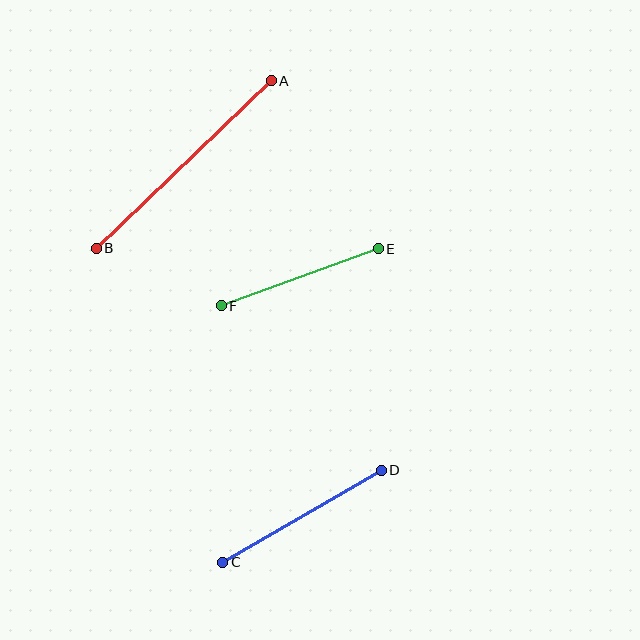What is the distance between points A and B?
The distance is approximately 242 pixels.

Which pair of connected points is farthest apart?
Points A and B are farthest apart.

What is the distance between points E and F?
The distance is approximately 167 pixels.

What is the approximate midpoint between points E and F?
The midpoint is at approximately (300, 277) pixels.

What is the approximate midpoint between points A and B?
The midpoint is at approximately (184, 165) pixels.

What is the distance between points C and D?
The distance is approximately 184 pixels.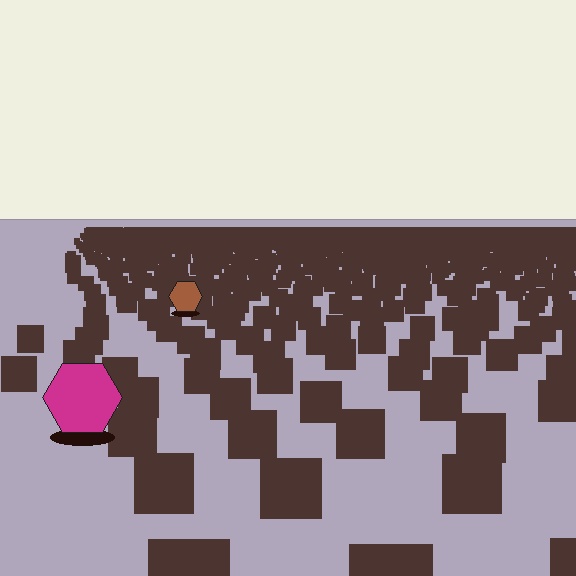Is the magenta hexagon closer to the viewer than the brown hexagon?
Yes. The magenta hexagon is closer — you can tell from the texture gradient: the ground texture is coarser near it.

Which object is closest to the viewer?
The magenta hexagon is closest. The texture marks near it are larger and more spread out.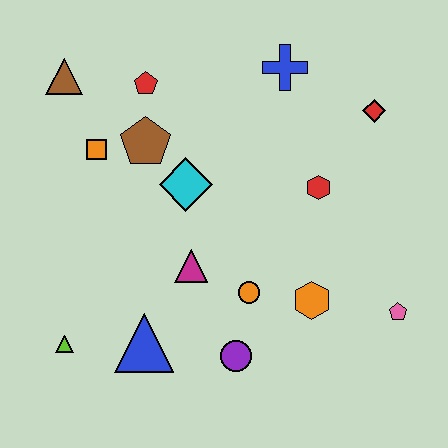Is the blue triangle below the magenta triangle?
Yes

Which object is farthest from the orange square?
The pink pentagon is farthest from the orange square.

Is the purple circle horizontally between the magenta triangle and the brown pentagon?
No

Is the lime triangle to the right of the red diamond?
No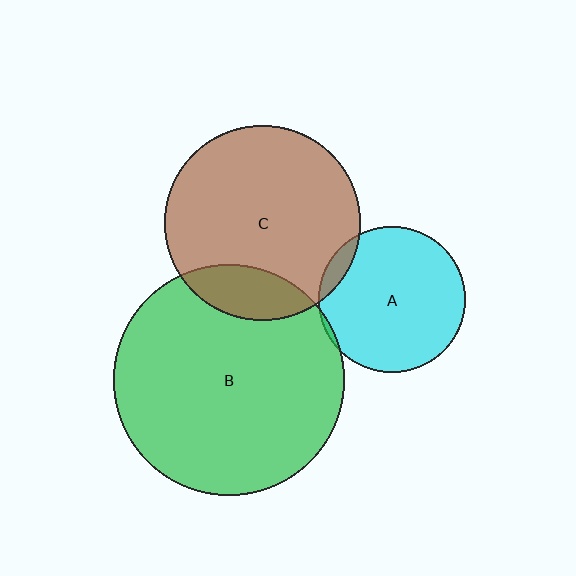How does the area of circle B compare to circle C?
Approximately 1.4 times.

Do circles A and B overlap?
Yes.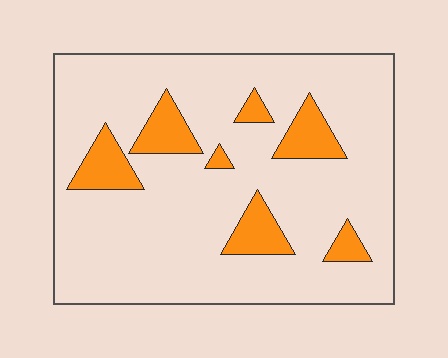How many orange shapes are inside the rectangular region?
7.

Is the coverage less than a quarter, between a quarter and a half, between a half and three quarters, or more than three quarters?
Less than a quarter.